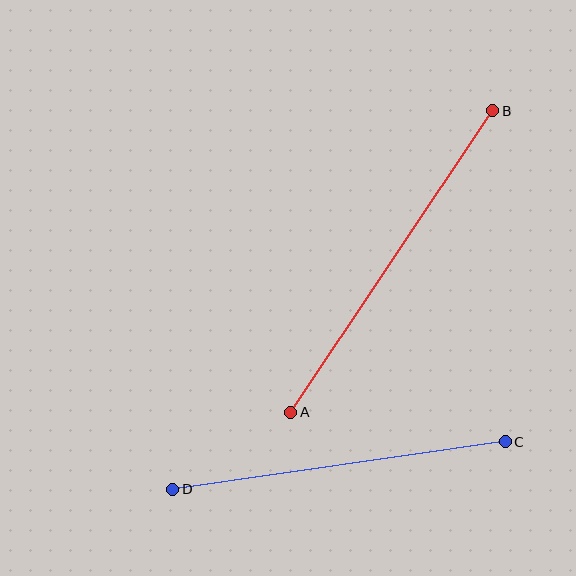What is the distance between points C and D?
The distance is approximately 336 pixels.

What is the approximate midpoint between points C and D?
The midpoint is at approximately (339, 465) pixels.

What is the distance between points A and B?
The distance is approximately 363 pixels.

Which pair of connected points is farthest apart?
Points A and B are farthest apart.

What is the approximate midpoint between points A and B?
The midpoint is at approximately (392, 261) pixels.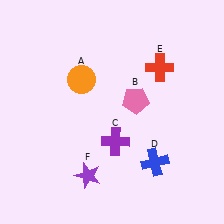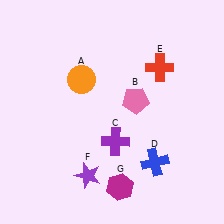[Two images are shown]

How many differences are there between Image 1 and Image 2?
There is 1 difference between the two images.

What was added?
A magenta hexagon (G) was added in Image 2.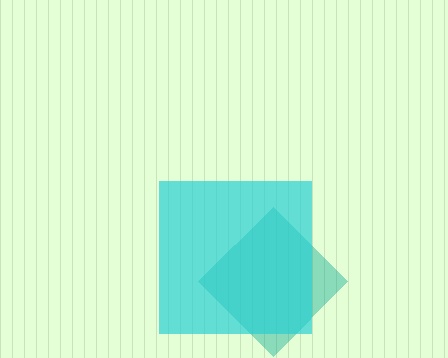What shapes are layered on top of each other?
The layered shapes are: a teal diamond, a cyan square.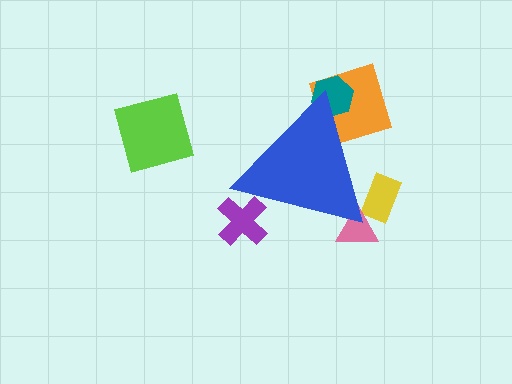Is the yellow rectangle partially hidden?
Yes, the yellow rectangle is partially hidden behind the blue triangle.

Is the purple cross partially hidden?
Yes, the purple cross is partially hidden behind the blue triangle.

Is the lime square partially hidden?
No, the lime square is fully visible.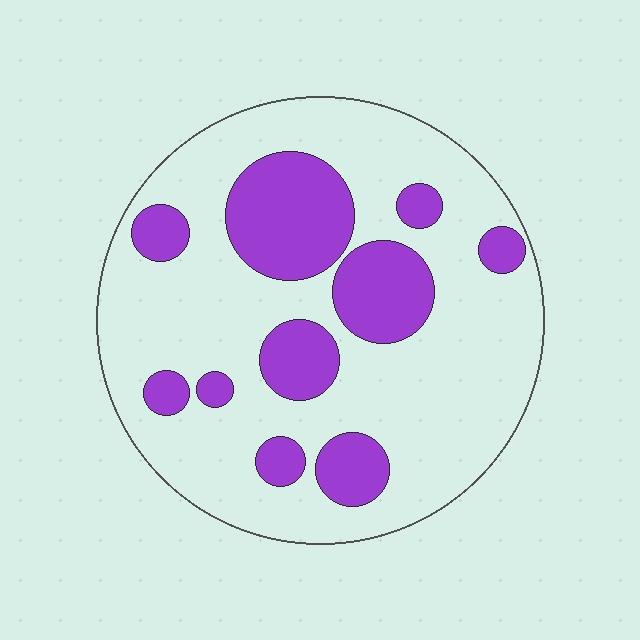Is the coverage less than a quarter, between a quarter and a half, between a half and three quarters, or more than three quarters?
Between a quarter and a half.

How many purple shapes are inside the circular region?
10.